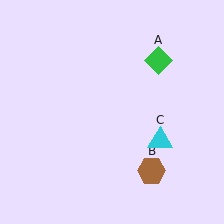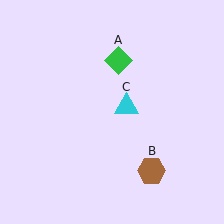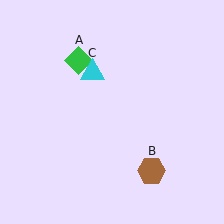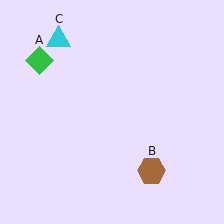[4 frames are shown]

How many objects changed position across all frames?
2 objects changed position: green diamond (object A), cyan triangle (object C).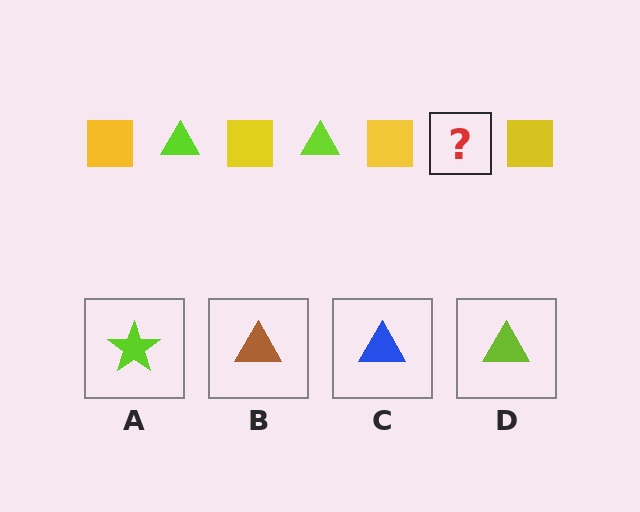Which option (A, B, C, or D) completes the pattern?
D.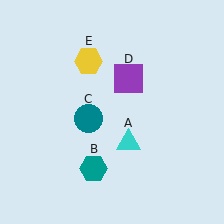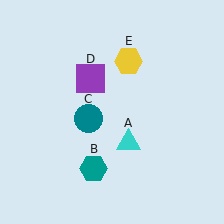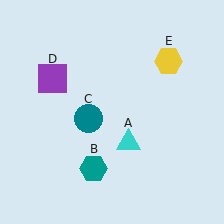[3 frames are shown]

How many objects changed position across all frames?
2 objects changed position: purple square (object D), yellow hexagon (object E).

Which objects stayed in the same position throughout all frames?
Cyan triangle (object A) and teal hexagon (object B) and teal circle (object C) remained stationary.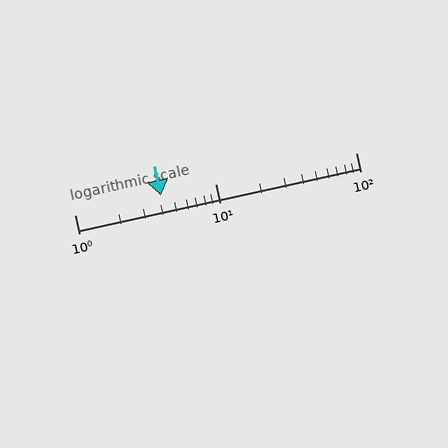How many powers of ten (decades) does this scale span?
The scale spans 2 decades, from 1 to 100.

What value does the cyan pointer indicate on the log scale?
The pointer indicates approximately 4.1.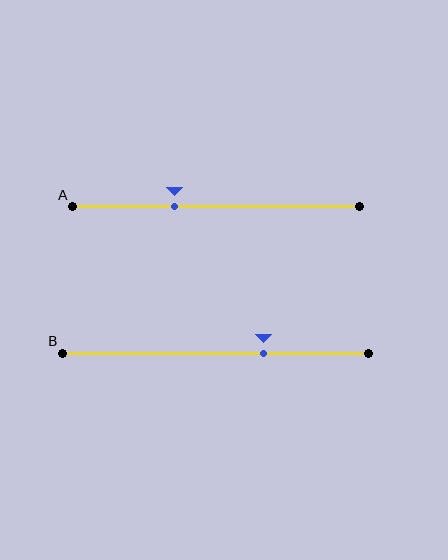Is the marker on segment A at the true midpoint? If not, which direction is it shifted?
No, the marker on segment A is shifted to the left by about 15% of the segment length.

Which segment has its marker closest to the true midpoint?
Segment A has its marker closest to the true midpoint.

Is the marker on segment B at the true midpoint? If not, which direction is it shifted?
No, the marker on segment B is shifted to the right by about 16% of the segment length.